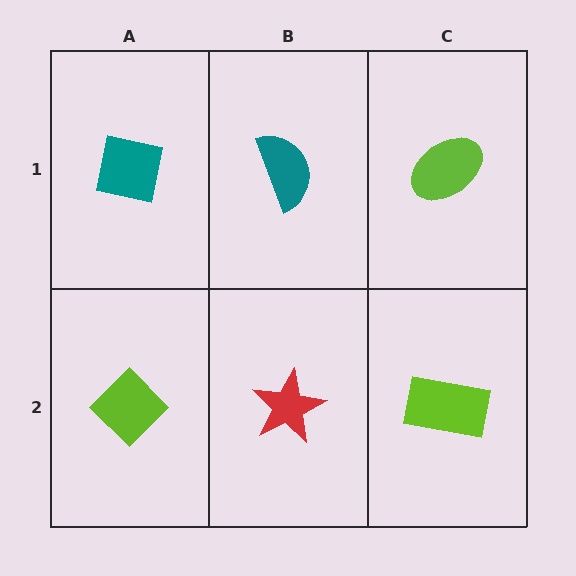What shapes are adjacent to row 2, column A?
A teal square (row 1, column A), a red star (row 2, column B).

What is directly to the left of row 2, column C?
A red star.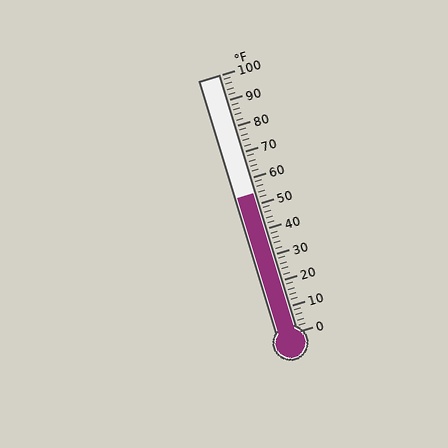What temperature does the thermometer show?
The thermometer shows approximately 54°F.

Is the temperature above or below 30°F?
The temperature is above 30°F.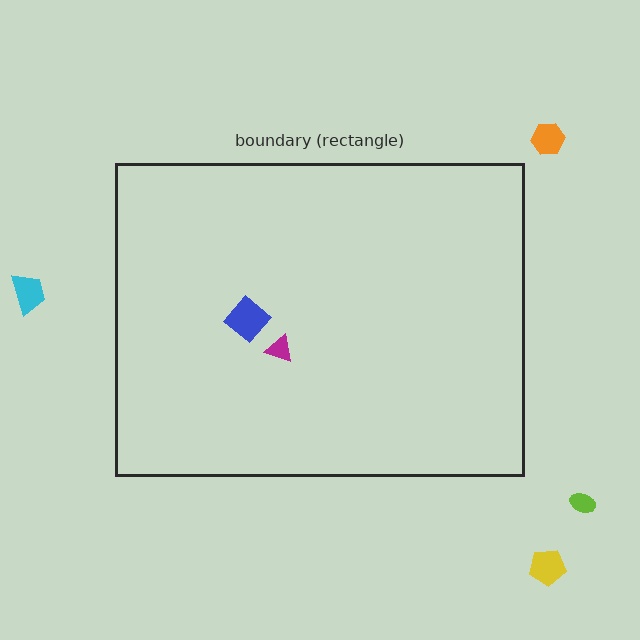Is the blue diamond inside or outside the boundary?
Inside.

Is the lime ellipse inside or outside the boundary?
Outside.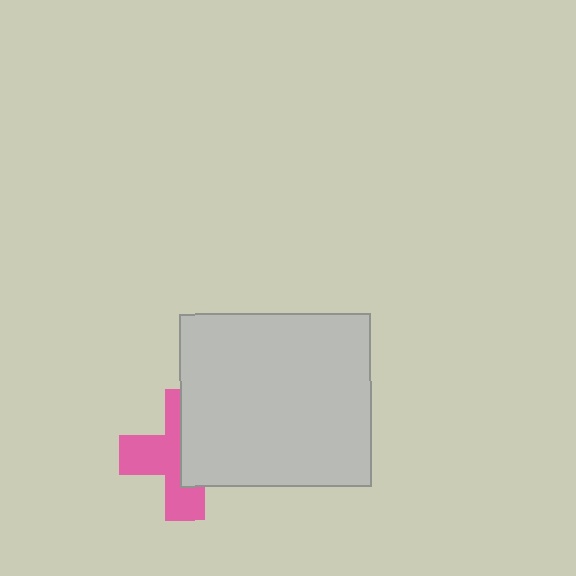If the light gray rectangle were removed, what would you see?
You would see the complete pink cross.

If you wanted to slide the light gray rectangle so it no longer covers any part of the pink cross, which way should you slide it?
Slide it right — that is the most direct way to separate the two shapes.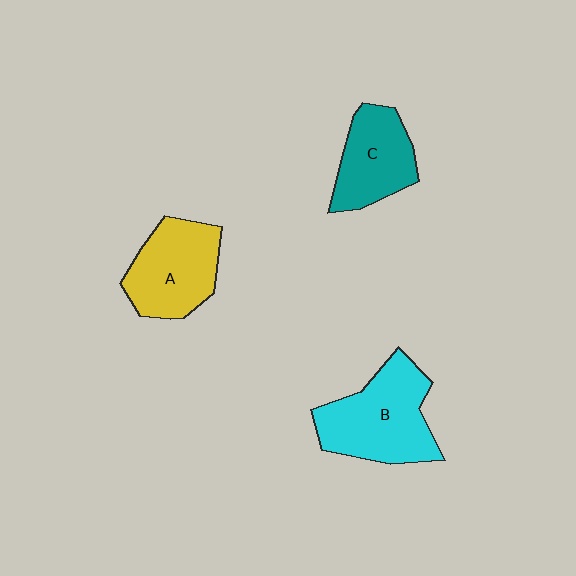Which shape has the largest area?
Shape B (cyan).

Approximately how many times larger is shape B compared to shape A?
Approximately 1.2 times.